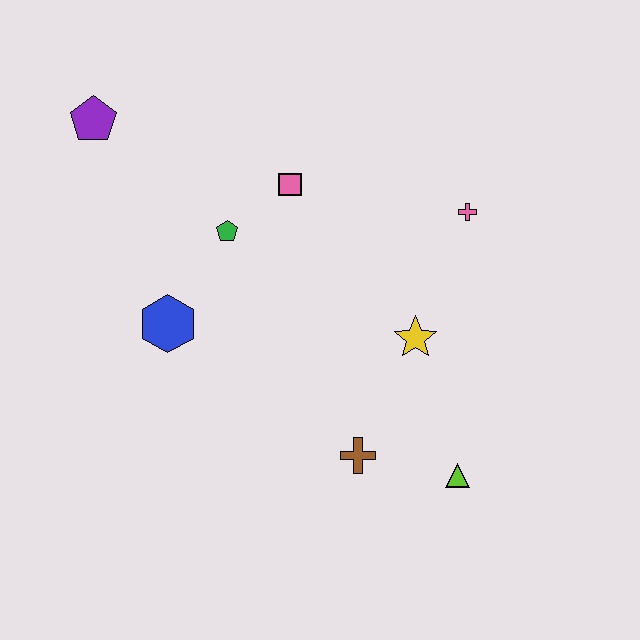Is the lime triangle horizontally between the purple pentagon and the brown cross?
No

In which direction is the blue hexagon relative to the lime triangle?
The blue hexagon is to the left of the lime triangle.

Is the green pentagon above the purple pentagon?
No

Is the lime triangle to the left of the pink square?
No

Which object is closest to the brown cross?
The lime triangle is closest to the brown cross.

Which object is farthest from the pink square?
The lime triangle is farthest from the pink square.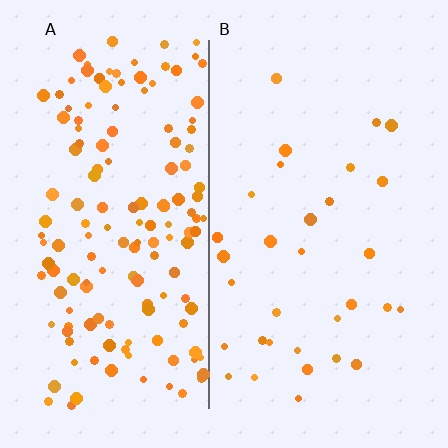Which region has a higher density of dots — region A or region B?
A (the left).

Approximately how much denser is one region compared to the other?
Approximately 4.5× — region A over region B.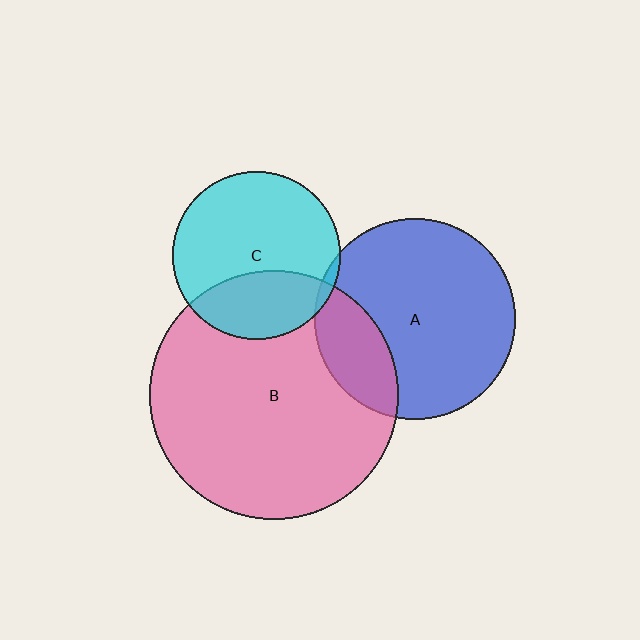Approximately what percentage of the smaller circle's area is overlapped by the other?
Approximately 30%.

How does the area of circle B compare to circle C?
Approximately 2.2 times.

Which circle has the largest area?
Circle B (pink).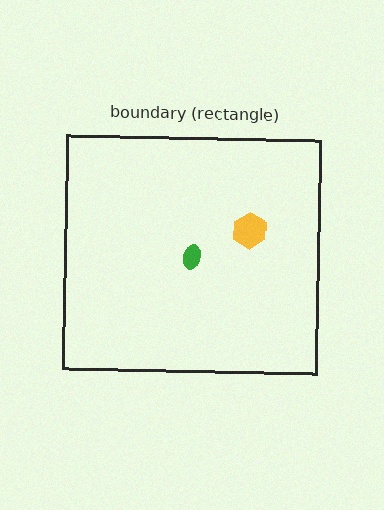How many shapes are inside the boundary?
2 inside, 0 outside.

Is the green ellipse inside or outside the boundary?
Inside.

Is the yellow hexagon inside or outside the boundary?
Inside.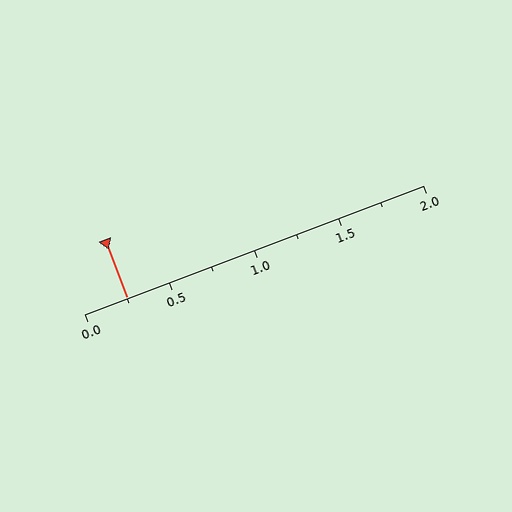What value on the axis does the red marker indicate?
The marker indicates approximately 0.25.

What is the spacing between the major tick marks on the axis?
The major ticks are spaced 0.5 apart.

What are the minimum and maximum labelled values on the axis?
The axis runs from 0.0 to 2.0.